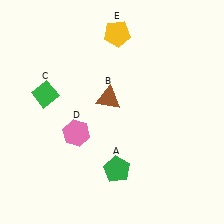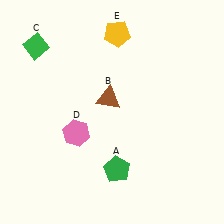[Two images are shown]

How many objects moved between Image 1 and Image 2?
1 object moved between the two images.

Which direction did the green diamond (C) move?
The green diamond (C) moved up.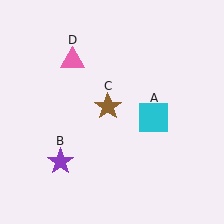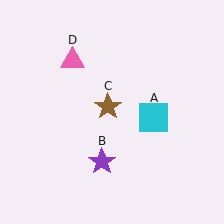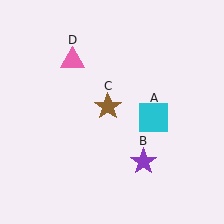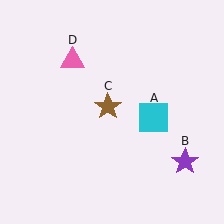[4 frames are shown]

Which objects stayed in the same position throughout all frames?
Cyan square (object A) and brown star (object C) and pink triangle (object D) remained stationary.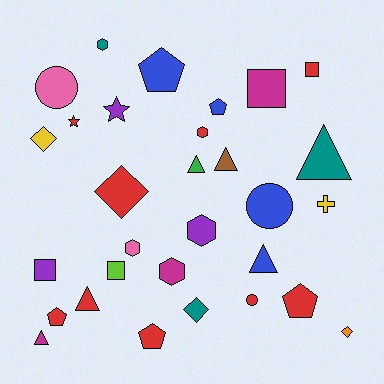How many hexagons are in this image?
There are 5 hexagons.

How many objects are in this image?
There are 30 objects.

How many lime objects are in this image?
There is 1 lime object.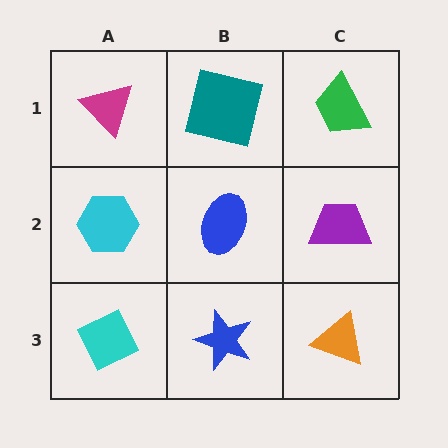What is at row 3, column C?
An orange triangle.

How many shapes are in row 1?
3 shapes.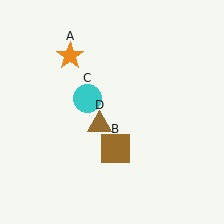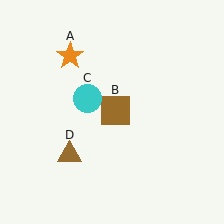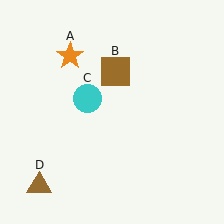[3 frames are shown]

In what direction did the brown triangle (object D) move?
The brown triangle (object D) moved down and to the left.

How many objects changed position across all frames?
2 objects changed position: brown square (object B), brown triangle (object D).